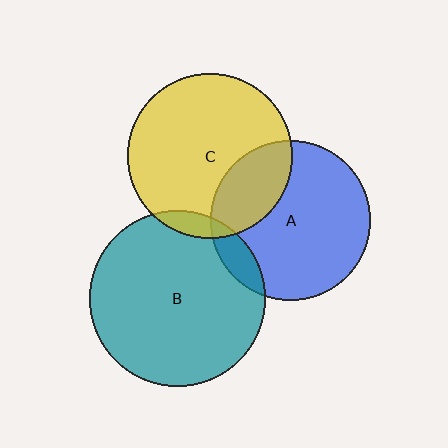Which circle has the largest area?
Circle B (teal).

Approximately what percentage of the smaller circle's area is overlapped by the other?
Approximately 10%.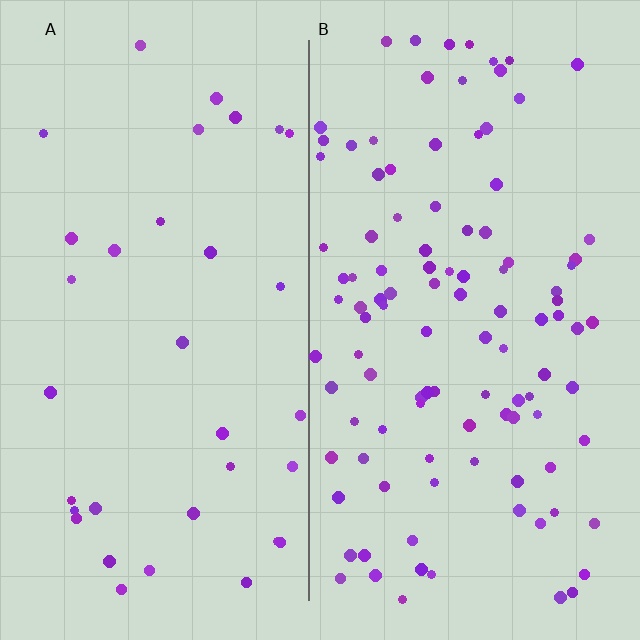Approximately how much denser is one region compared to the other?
Approximately 3.2× — region B over region A.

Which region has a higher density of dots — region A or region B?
B (the right).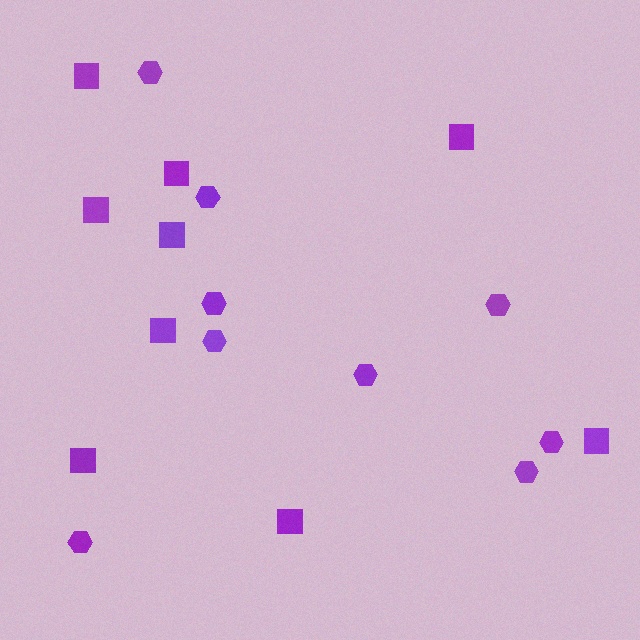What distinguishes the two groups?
There are 2 groups: one group of hexagons (9) and one group of squares (9).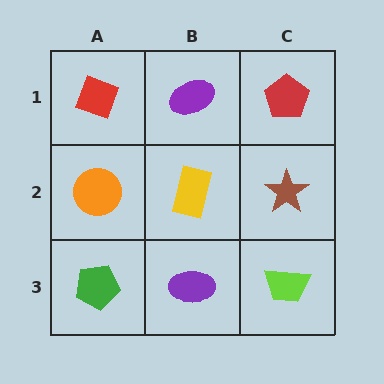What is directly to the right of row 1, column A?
A purple ellipse.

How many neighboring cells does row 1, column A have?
2.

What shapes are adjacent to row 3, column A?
An orange circle (row 2, column A), a purple ellipse (row 3, column B).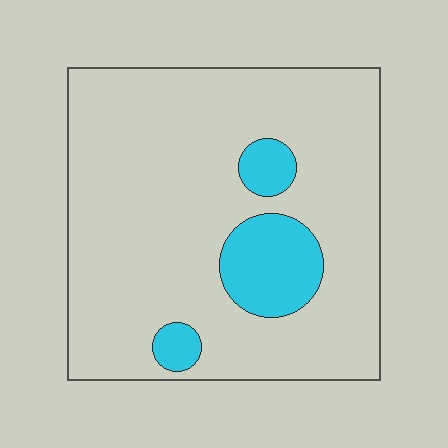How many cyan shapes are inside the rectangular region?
3.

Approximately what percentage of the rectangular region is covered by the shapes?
Approximately 15%.